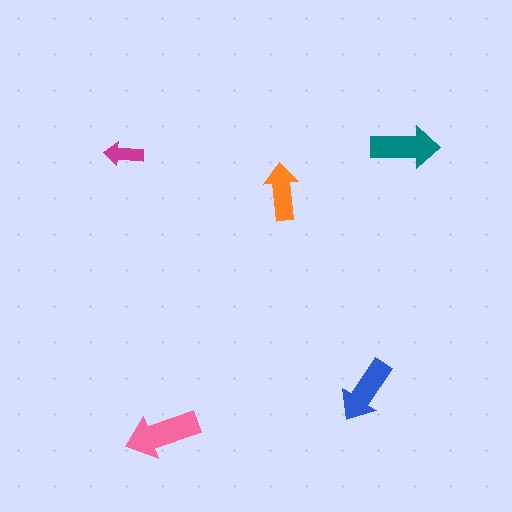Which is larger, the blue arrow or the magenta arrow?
The blue one.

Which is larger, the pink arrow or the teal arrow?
The pink one.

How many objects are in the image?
There are 5 objects in the image.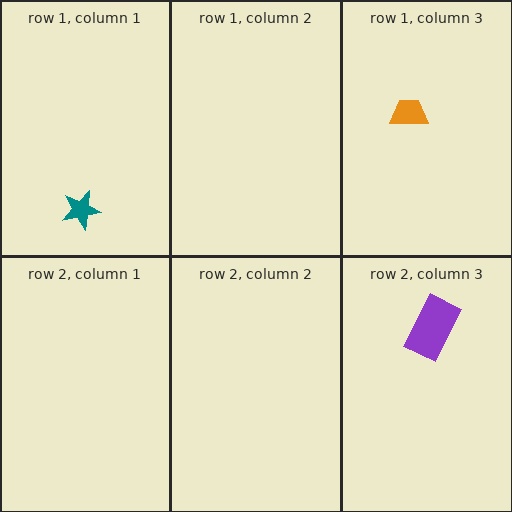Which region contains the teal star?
The row 1, column 1 region.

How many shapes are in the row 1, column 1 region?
1.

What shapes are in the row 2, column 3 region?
The purple rectangle.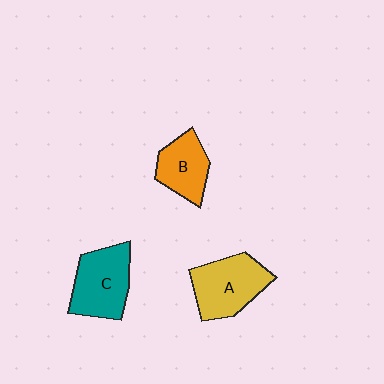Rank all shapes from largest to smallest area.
From largest to smallest: A (yellow), C (teal), B (orange).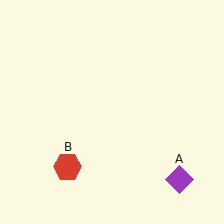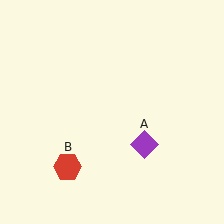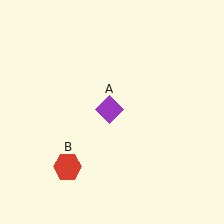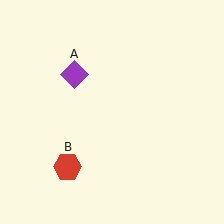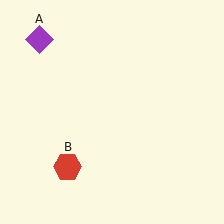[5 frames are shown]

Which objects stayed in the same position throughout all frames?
Red hexagon (object B) remained stationary.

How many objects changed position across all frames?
1 object changed position: purple diamond (object A).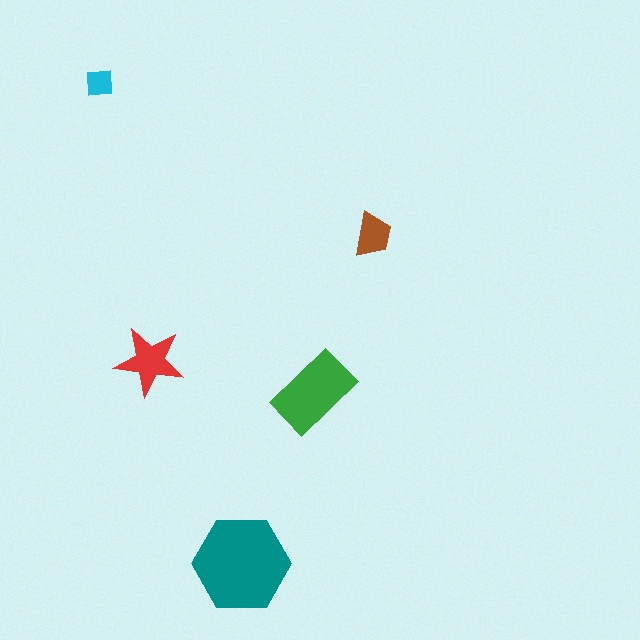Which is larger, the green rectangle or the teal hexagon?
The teal hexagon.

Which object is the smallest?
The cyan square.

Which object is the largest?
The teal hexagon.